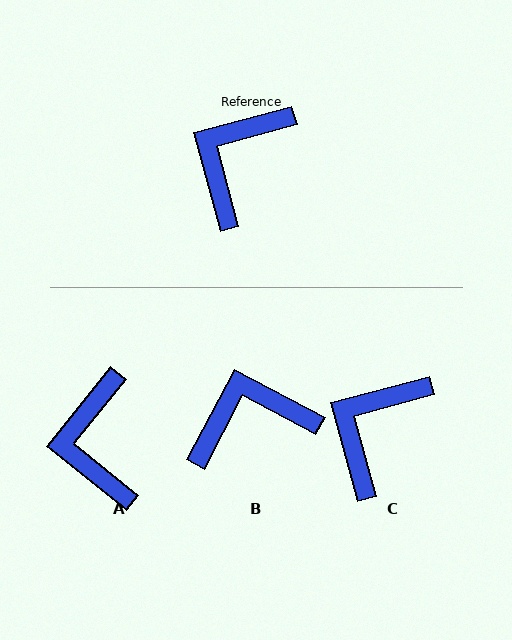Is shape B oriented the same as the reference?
No, it is off by about 43 degrees.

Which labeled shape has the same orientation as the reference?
C.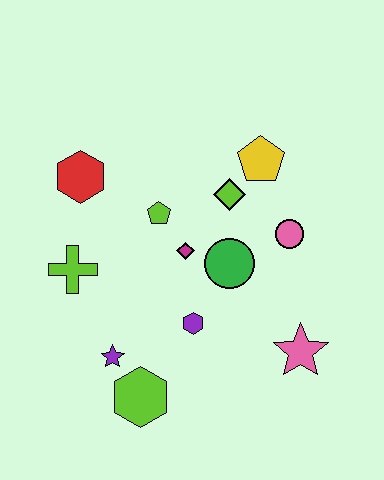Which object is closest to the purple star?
The lime hexagon is closest to the purple star.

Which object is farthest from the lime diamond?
The lime hexagon is farthest from the lime diamond.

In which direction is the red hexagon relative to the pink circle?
The red hexagon is to the left of the pink circle.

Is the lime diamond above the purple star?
Yes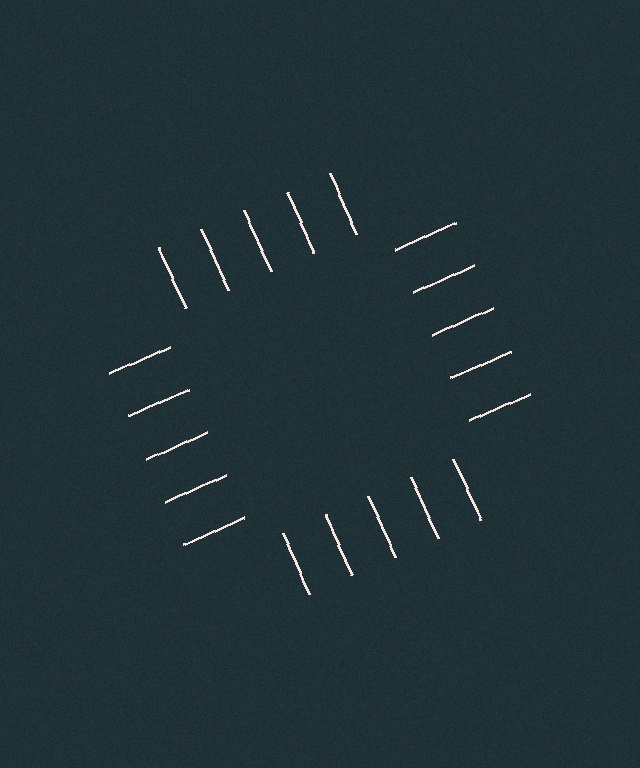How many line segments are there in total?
20 — 5 along each of the 4 edges.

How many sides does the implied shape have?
4 sides — the line-ends trace a square.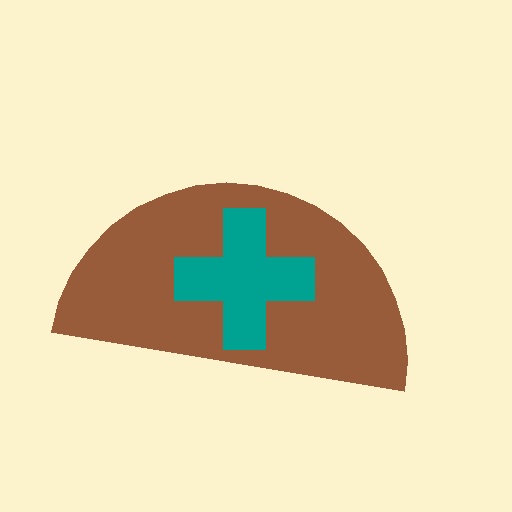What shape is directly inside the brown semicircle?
The teal cross.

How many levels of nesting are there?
2.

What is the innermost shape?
The teal cross.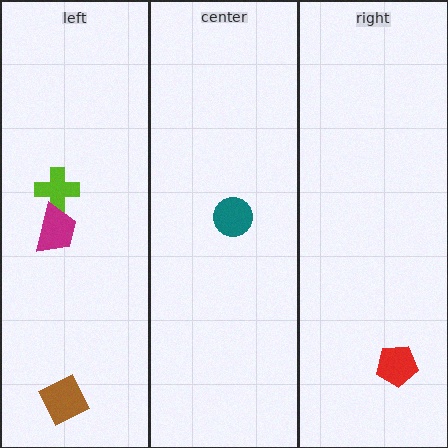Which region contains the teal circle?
The center region.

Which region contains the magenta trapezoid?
The left region.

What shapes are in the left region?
The lime cross, the brown square, the magenta trapezoid.